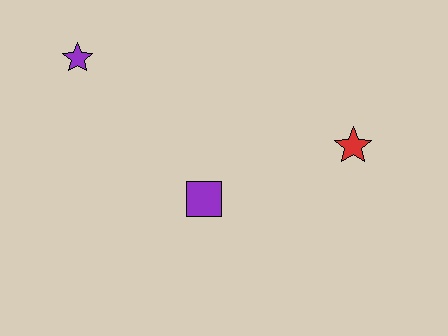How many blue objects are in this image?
There are no blue objects.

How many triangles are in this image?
There are no triangles.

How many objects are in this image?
There are 3 objects.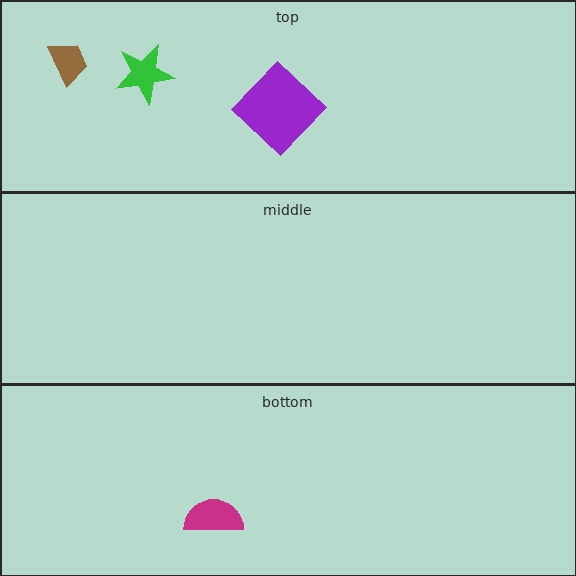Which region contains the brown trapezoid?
The top region.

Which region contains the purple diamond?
The top region.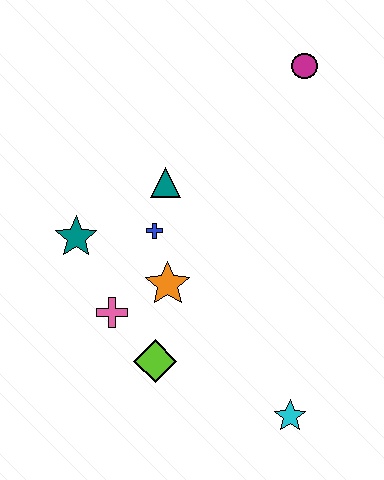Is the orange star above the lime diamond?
Yes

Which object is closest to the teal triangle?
The blue cross is closest to the teal triangle.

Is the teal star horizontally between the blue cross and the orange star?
No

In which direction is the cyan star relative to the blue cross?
The cyan star is below the blue cross.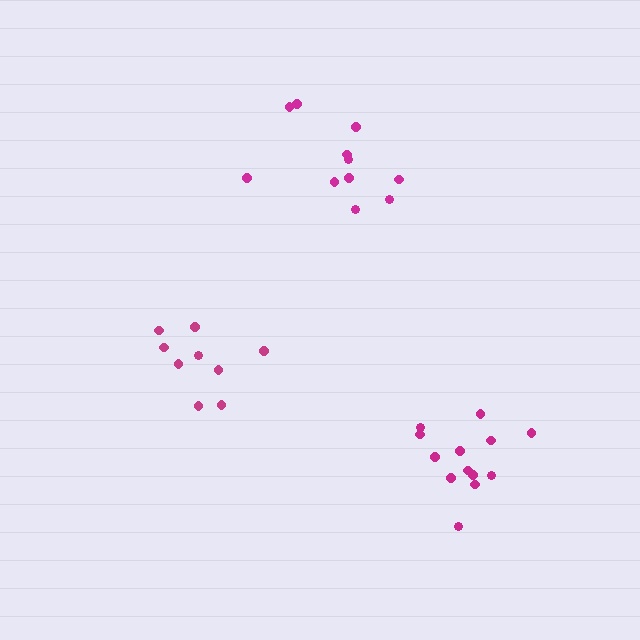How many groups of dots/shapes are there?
There are 3 groups.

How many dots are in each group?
Group 1: 9 dots, Group 2: 11 dots, Group 3: 13 dots (33 total).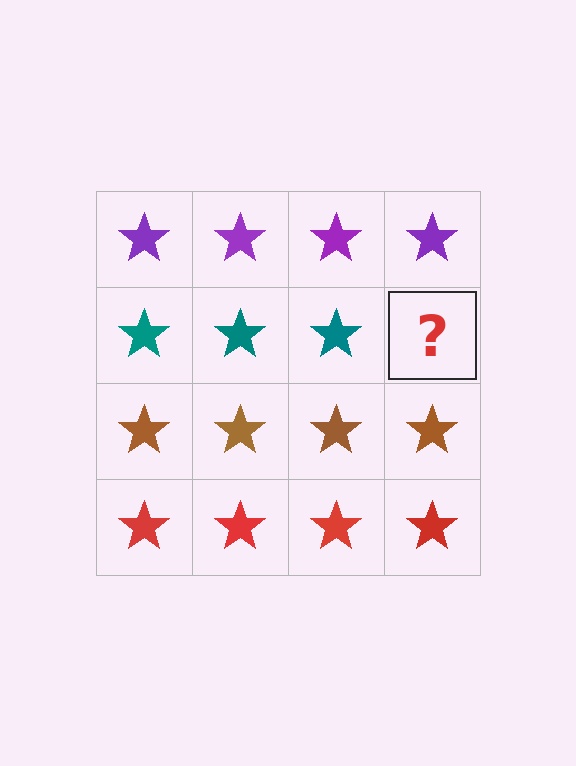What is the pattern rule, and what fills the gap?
The rule is that each row has a consistent color. The gap should be filled with a teal star.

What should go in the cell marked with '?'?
The missing cell should contain a teal star.